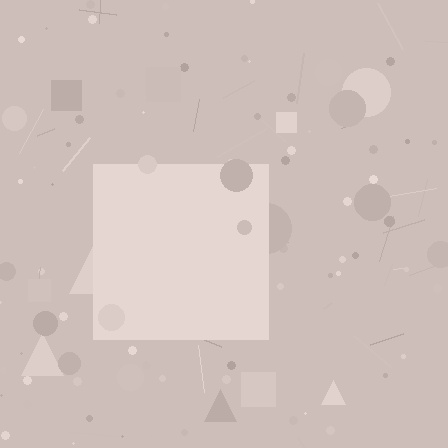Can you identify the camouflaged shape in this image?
The camouflaged shape is a square.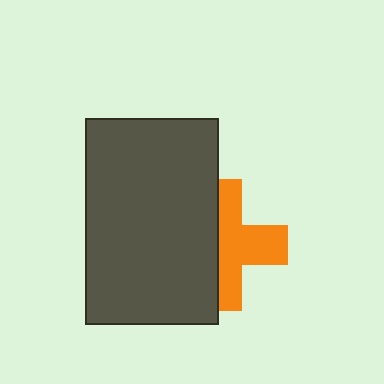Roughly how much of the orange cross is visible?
About half of it is visible (roughly 53%).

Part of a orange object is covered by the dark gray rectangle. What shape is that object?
It is a cross.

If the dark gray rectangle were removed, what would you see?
You would see the complete orange cross.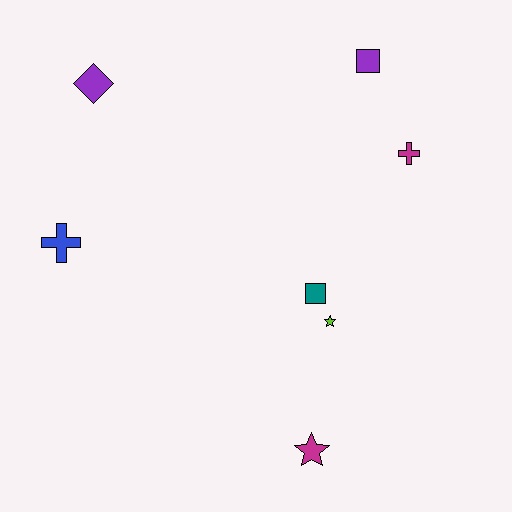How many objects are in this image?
There are 7 objects.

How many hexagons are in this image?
There are no hexagons.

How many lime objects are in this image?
There is 1 lime object.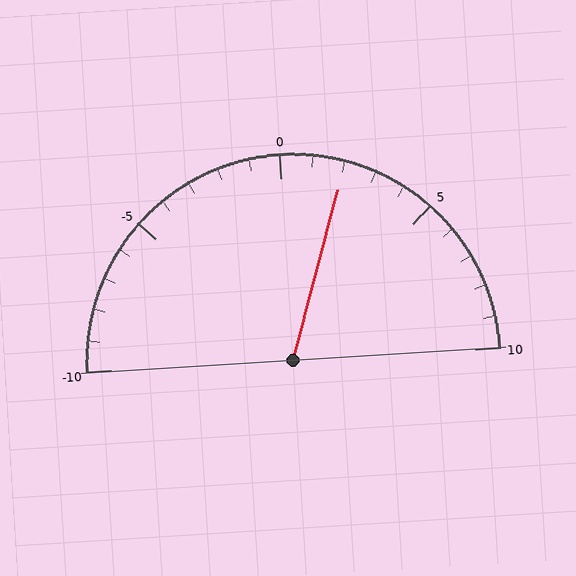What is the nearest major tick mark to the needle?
The nearest major tick mark is 0.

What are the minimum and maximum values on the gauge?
The gauge ranges from -10 to 10.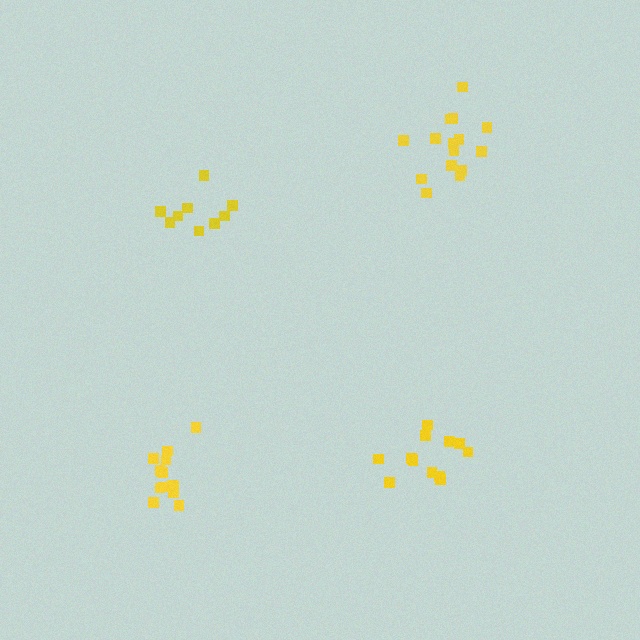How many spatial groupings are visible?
There are 4 spatial groupings.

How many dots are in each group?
Group 1: 13 dots, Group 2: 15 dots, Group 3: 12 dots, Group 4: 9 dots (49 total).